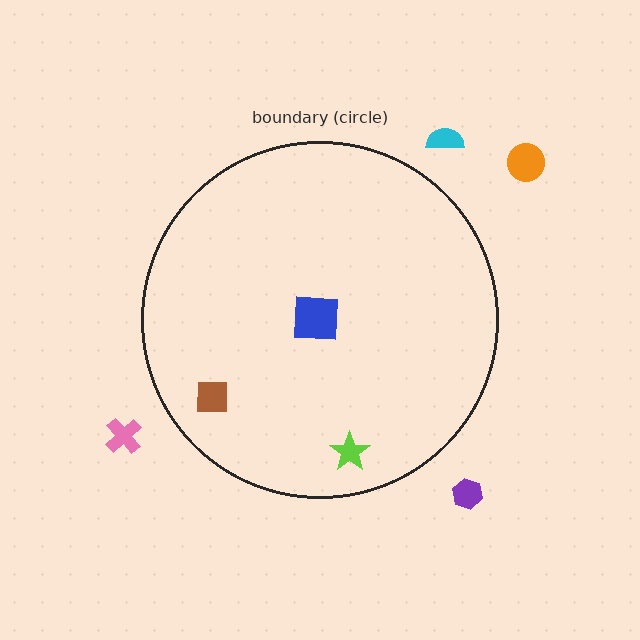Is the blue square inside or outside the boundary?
Inside.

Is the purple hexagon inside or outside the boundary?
Outside.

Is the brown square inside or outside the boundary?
Inside.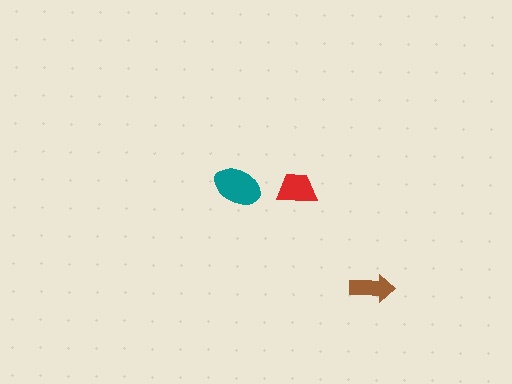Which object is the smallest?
The brown arrow.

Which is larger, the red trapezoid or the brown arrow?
The red trapezoid.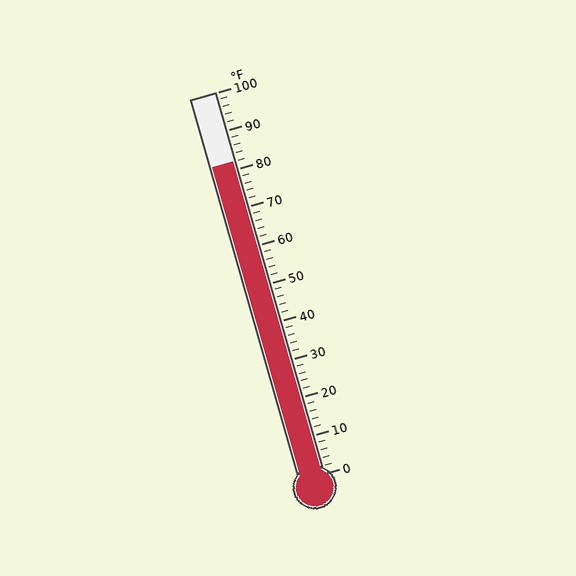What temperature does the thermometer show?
The thermometer shows approximately 82°F.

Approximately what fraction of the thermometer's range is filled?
The thermometer is filled to approximately 80% of its range.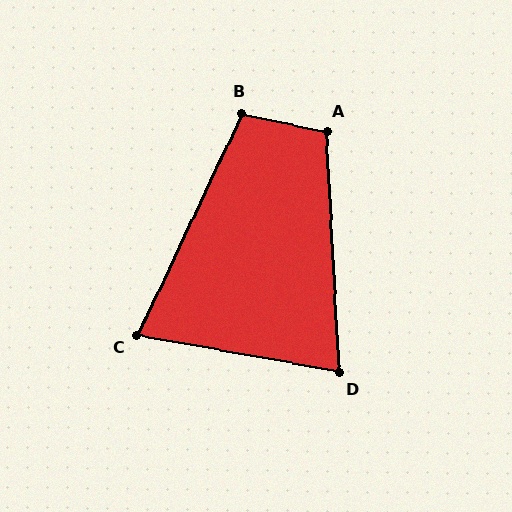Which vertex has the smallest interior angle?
C, at approximately 75 degrees.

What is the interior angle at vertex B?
Approximately 103 degrees (obtuse).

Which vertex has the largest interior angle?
A, at approximately 105 degrees.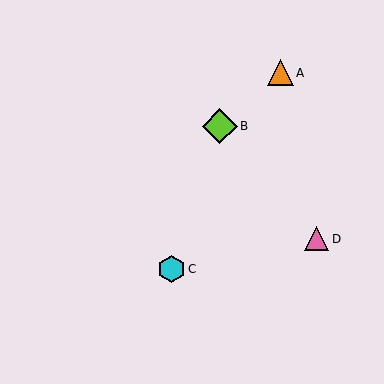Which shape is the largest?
The lime diamond (labeled B) is the largest.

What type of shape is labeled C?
Shape C is a cyan hexagon.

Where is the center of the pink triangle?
The center of the pink triangle is at (317, 239).